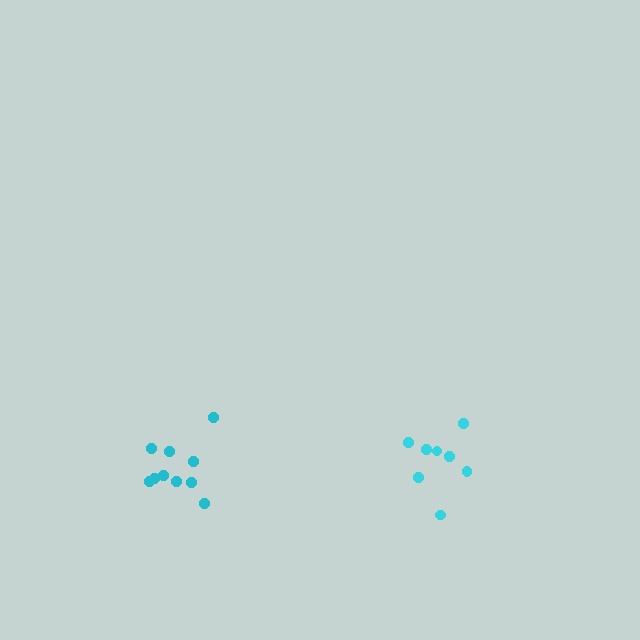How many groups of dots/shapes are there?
There are 2 groups.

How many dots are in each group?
Group 1: 8 dots, Group 2: 10 dots (18 total).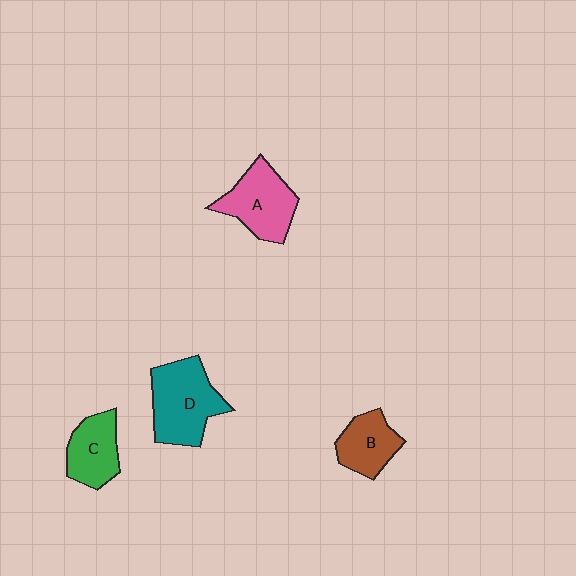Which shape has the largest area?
Shape D (teal).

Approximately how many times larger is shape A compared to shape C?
Approximately 1.3 times.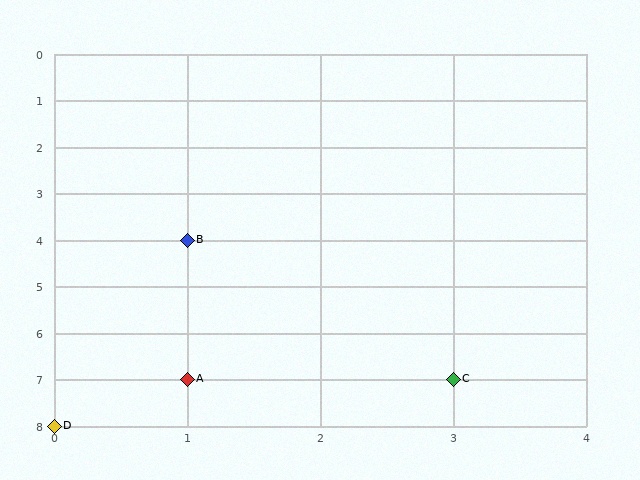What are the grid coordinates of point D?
Point D is at grid coordinates (0, 8).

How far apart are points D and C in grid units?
Points D and C are 3 columns and 1 row apart (about 3.2 grid units diagonally).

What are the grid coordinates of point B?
Point B is at grid coordinates (1, 4).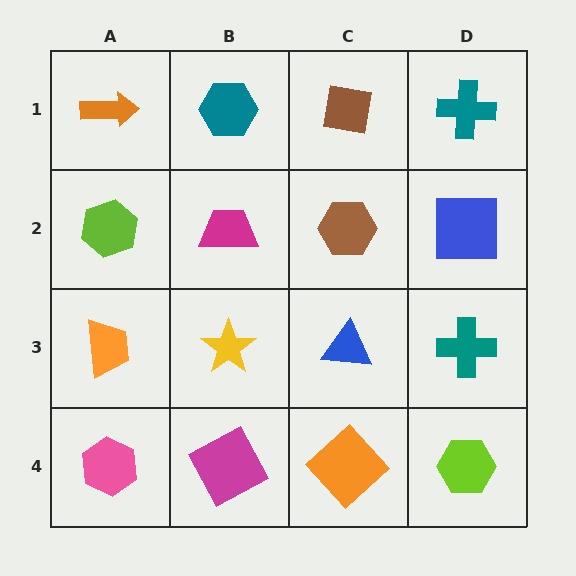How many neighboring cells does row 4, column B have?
3.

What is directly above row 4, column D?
A teal cross.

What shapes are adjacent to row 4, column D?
A teal cross (row 3, column D), an orange diamond (row 4, column C).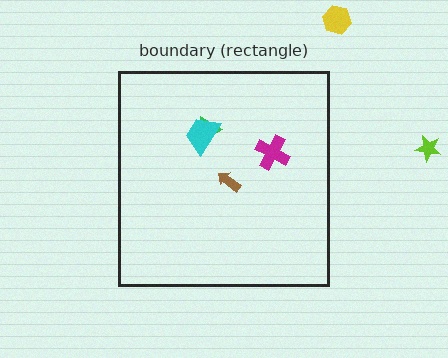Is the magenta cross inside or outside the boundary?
Inside.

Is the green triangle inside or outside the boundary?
Inside.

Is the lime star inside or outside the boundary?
Outside.